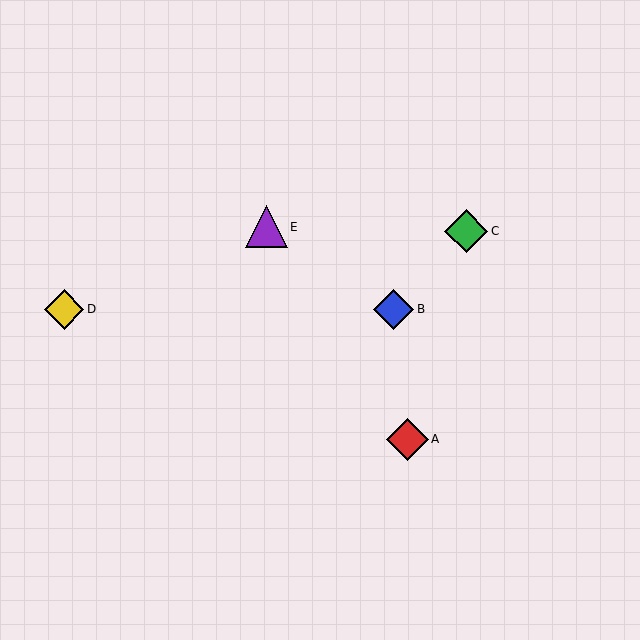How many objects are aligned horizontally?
2 objects (B, D) are aligned horizontally.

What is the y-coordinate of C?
Object C is at y≈231.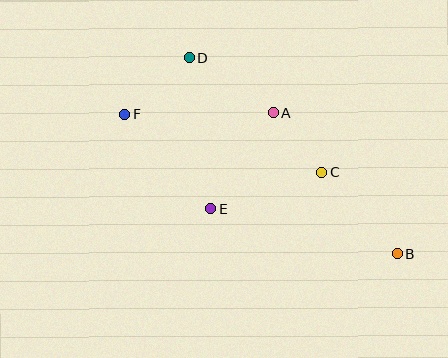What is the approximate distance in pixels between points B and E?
The distance between B and E is approximately 192 pixels.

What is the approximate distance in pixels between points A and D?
The distance between A and D is approximately 100 pixels.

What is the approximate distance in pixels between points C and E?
The distance between C and E is approximately 117 pixels.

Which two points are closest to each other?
Points A and C are closest to each other.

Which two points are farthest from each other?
Points B and F are farthest from each other.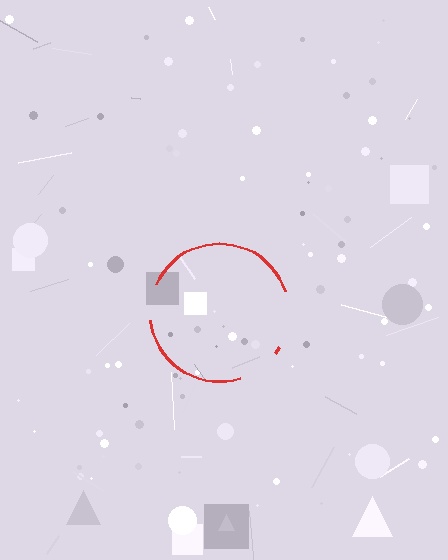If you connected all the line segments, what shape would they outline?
They would outline a circle.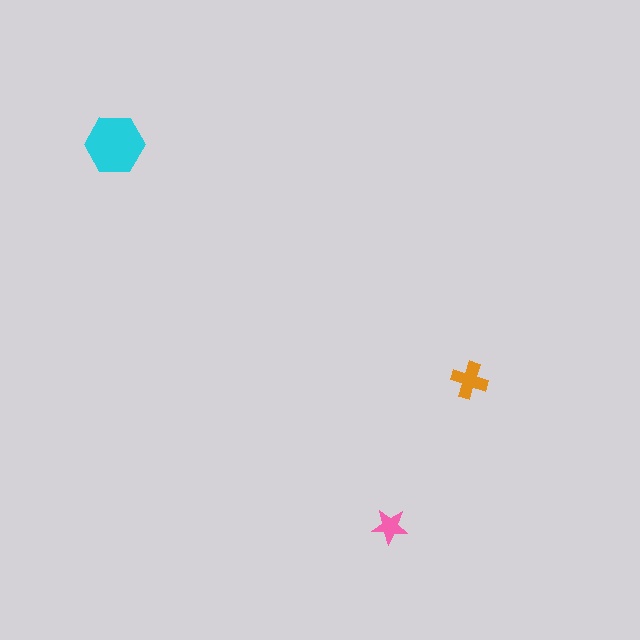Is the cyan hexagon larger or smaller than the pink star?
Larger.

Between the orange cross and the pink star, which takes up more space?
The orange cross.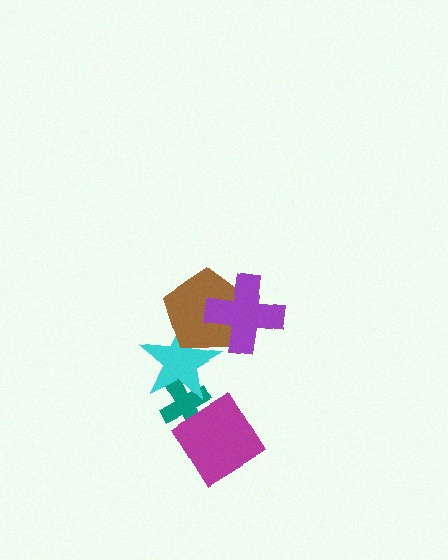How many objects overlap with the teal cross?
2 objects overlap with the teal cross.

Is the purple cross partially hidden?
No, no other shape covers it.